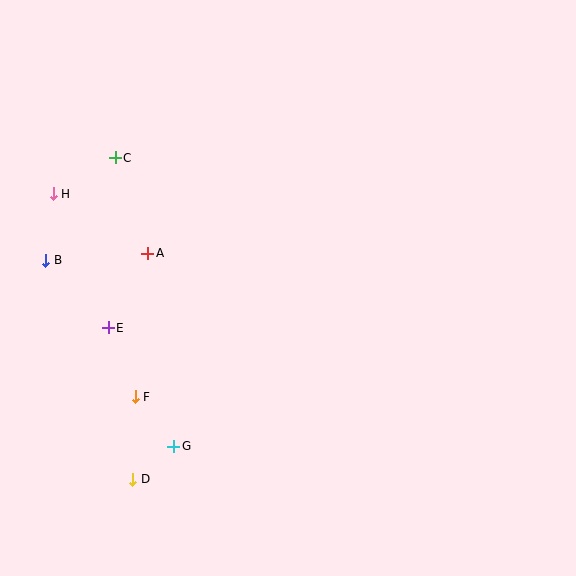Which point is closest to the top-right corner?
Point C is closest to the top-right corner.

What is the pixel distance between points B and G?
The distance between B and G is 226 pixels.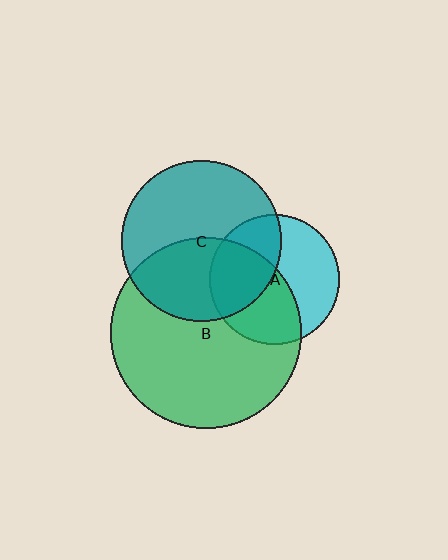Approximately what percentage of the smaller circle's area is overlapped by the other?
Approximately 45%.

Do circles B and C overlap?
Yes.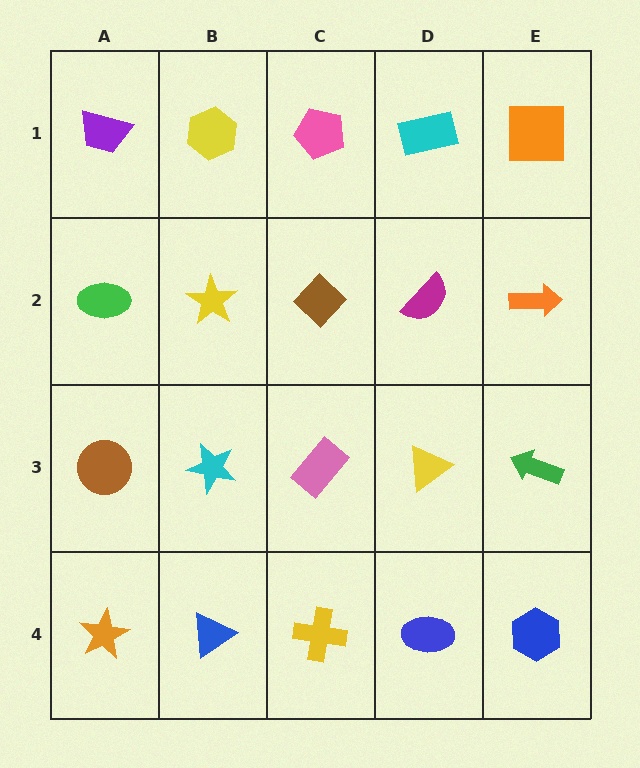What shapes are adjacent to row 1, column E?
An orange arrow (row 2, column E), a cyan rectangle (row 1, column D).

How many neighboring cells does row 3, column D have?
4.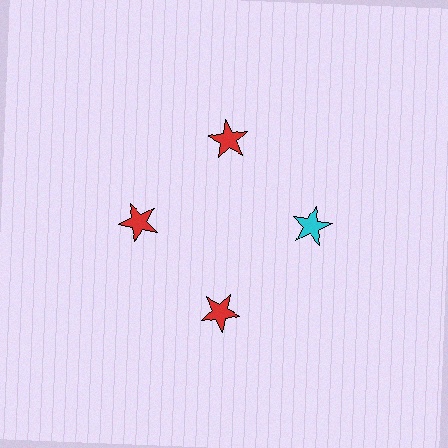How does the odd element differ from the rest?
It has a different color: cyan instead of red.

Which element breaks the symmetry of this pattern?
The cyan star at roughly the 3 o'clock position breaks the symmetry. All other shapes are red stars.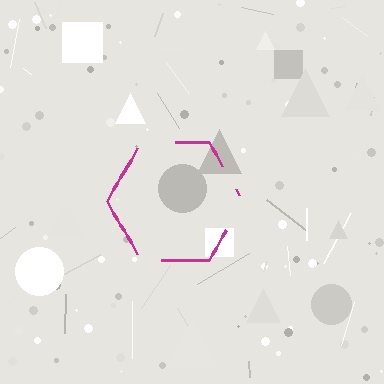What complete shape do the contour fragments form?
The contour fragments form a hexagon.